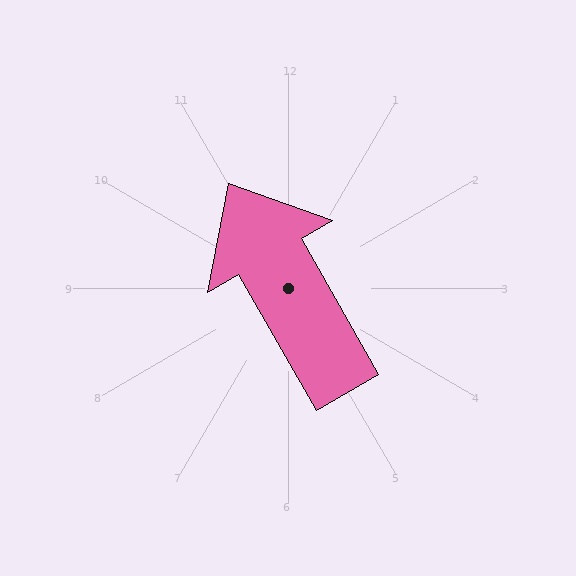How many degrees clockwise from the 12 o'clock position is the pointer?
Approximately 330 degrees.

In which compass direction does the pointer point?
Northwest.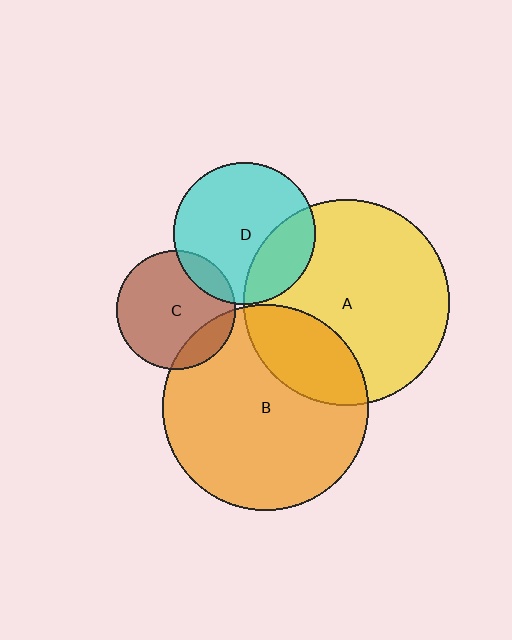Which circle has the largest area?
Circle A (yellow).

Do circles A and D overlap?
Yes.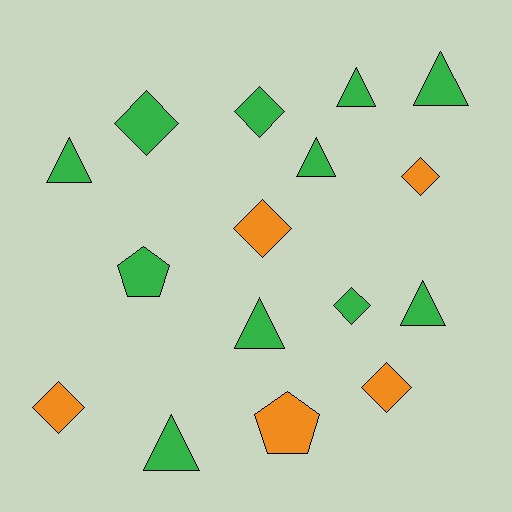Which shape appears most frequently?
Triangle, with 7 objects.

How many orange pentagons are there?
There is 1 orange pentagon.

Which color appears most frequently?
Green, with 11 objects.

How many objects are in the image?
There are 16 objects.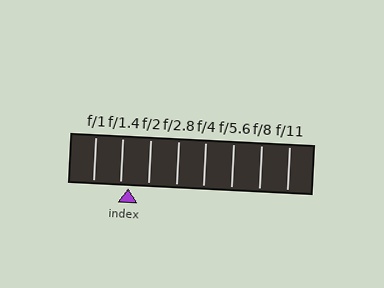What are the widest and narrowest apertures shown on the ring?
The widest aperture shown is f/1 and the narrowest is f/11.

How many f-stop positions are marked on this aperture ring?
There are 8 f-stop positions marked.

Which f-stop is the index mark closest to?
The index mark is closest to f/1.4.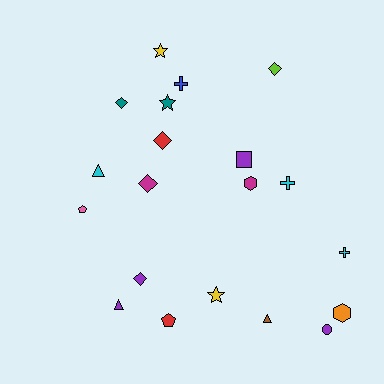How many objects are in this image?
There are 20 objects.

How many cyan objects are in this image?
There are 3 cyan objects.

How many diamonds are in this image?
There are 5 diamonds.